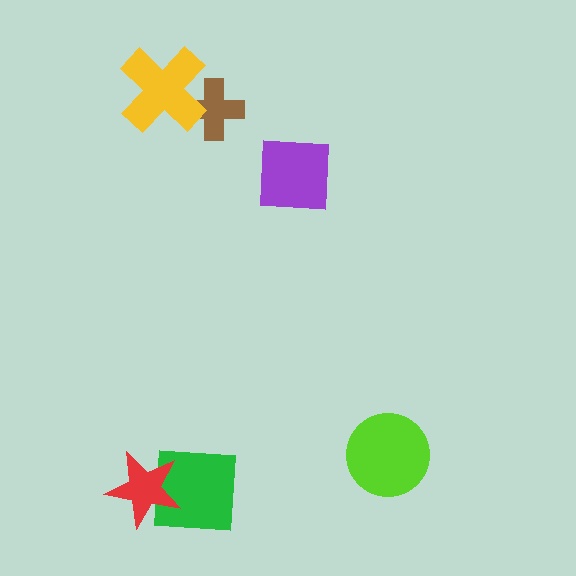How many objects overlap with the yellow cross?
1 object overlaps with the yellow cross.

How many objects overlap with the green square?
1 object overlaps with the green square.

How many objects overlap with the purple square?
0 objects overlap with the purple square.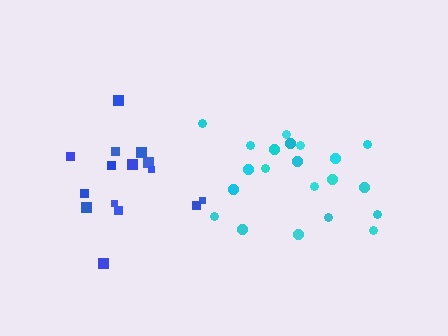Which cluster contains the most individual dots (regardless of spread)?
Cyan (22).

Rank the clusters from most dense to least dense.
cyan, blue.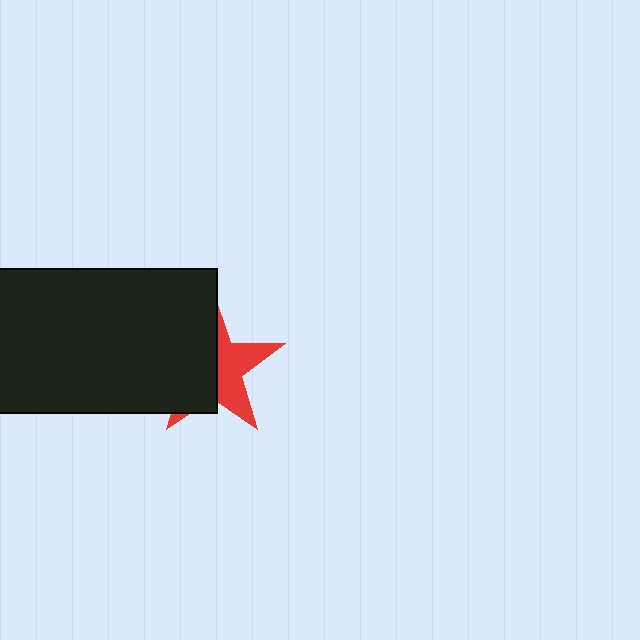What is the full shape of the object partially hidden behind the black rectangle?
The partially hidden object is a red star.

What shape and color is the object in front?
The object in front is a black rectangle.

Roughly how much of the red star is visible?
A small part of it is visible (roughly 44%).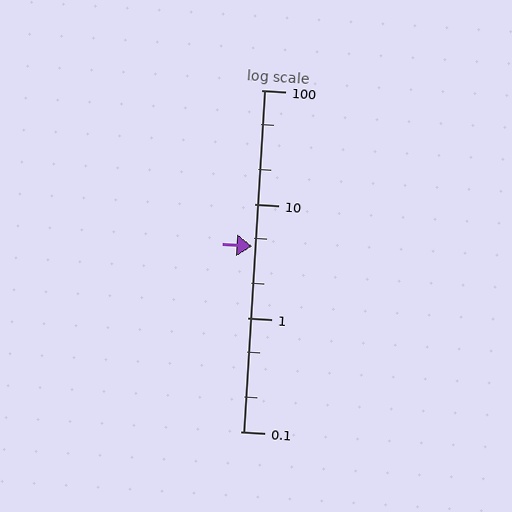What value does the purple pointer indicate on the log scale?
The pointer indicates approximately 4.2.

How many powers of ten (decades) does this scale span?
The scale spans 3 decades, from 0.1 to 100.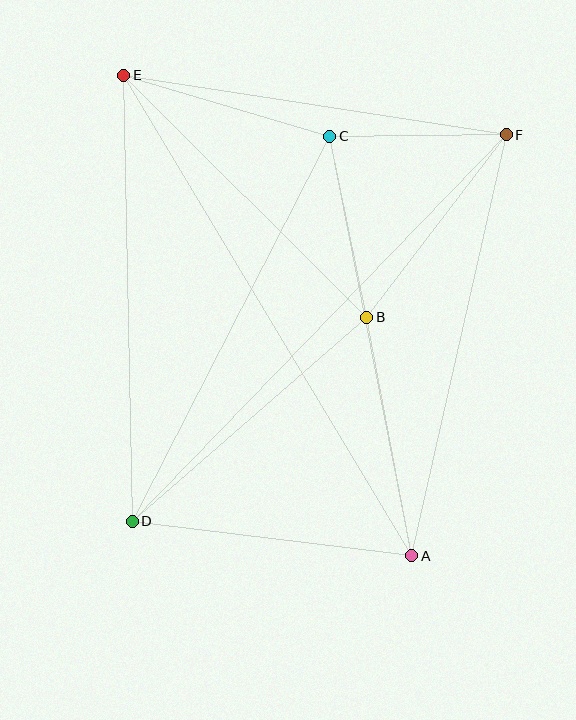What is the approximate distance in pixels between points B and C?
The distance between B and C is approximately 185 pixels.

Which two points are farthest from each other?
Points A and E are farthest from each other.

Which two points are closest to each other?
Points C and F are closest to each other.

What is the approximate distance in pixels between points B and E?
The distance between B and E is approximately 343 pixels.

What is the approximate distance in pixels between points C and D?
The distance between C and D is approximately 433 pixels.